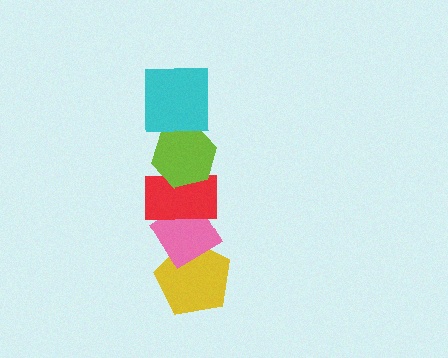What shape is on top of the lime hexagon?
The cyan square is on top of the lime hexagon.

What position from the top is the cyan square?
The cyan square is 1st from the top.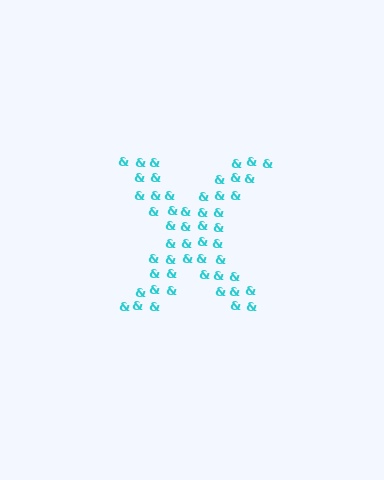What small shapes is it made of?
It is made of small ampersands.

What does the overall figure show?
The overall figure shows the letter X.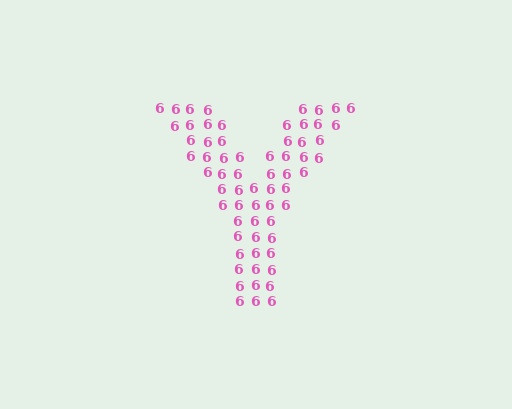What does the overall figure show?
The overall figure shows the letter Y.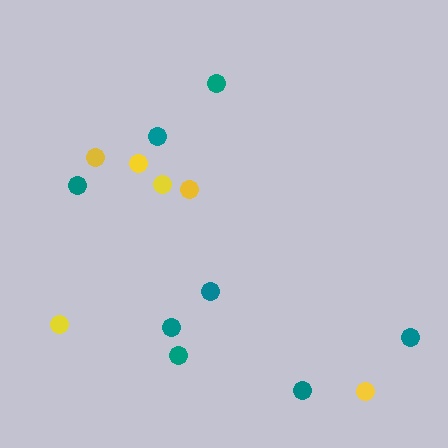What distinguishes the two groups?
There are 2 groups: one group of yellow circles (6) and one group of teal circles (8).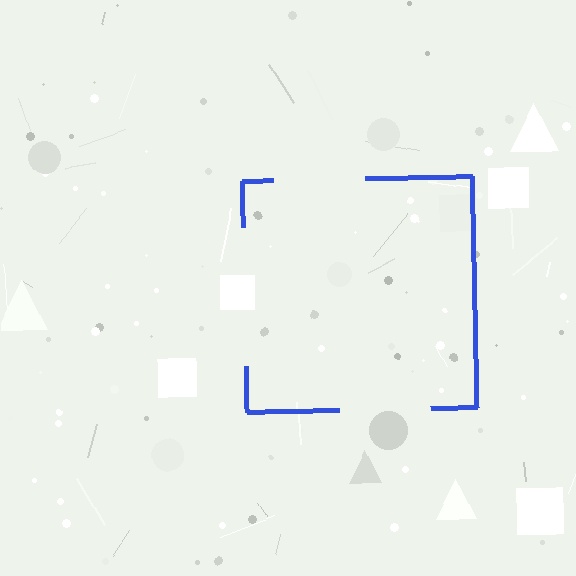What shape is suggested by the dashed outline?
The dashed outline suggests a square.